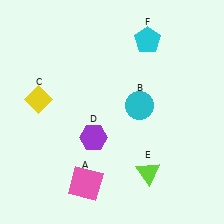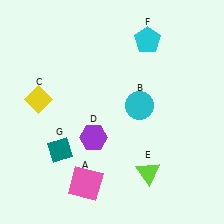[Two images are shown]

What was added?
A teal diamond (G) was added in Image 2.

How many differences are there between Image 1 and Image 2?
There is 1 difference between the two images.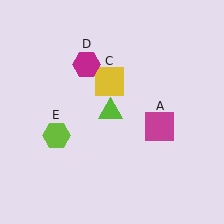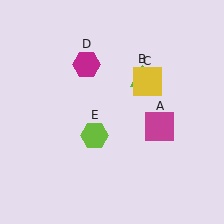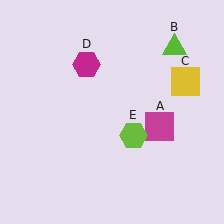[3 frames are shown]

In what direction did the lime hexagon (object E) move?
The lime hexagon (object E) moved right.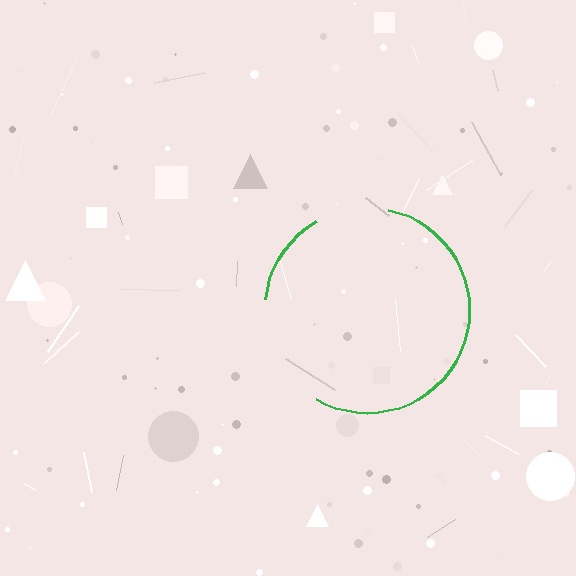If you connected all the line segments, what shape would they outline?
They would outline a circle.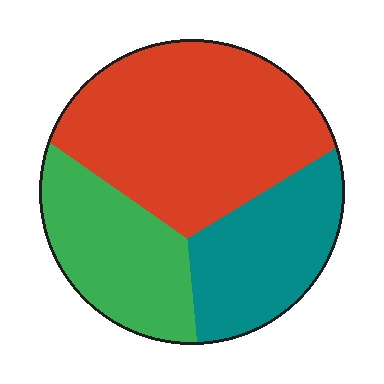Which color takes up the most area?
Red, at roughly 50%.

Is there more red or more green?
Red.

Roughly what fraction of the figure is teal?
Teal covers around 25% of the figure.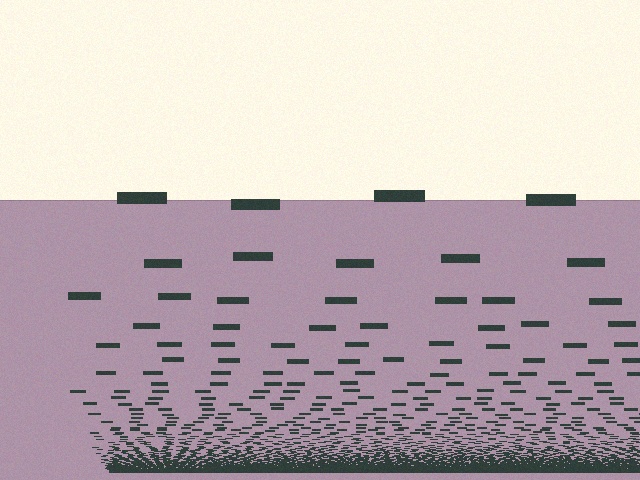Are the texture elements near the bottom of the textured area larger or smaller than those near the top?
Smaller. The gradient is inverted — elements near the bottom are smaller and denser.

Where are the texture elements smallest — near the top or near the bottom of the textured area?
Near the bottom.